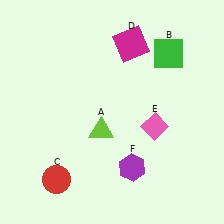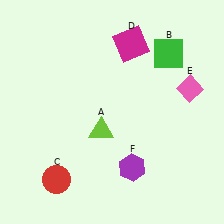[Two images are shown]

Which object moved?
The pink diamond (E) moved up.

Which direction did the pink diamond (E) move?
The pink diamond (E) moved up.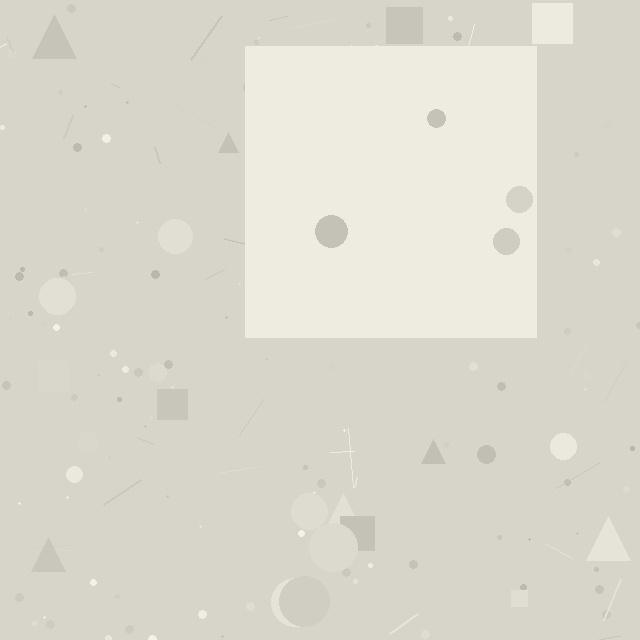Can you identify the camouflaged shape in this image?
The camouflaged shape is a square.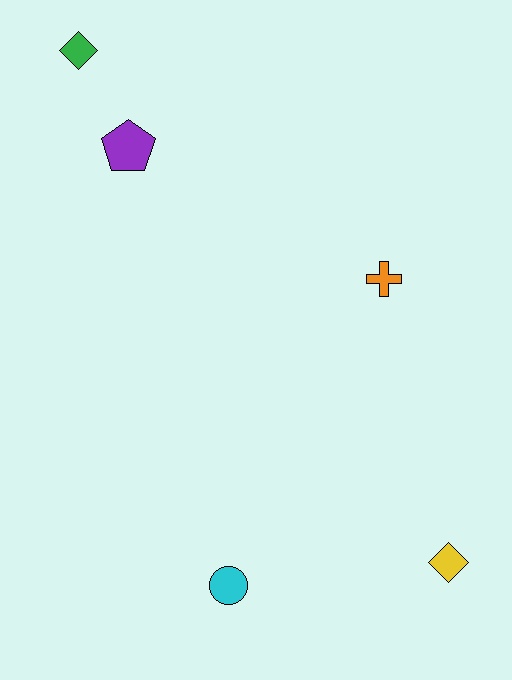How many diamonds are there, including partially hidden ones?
There are 2 diamonds.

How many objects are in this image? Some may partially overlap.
There are 5 objects.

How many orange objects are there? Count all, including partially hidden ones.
There is 1 orange object.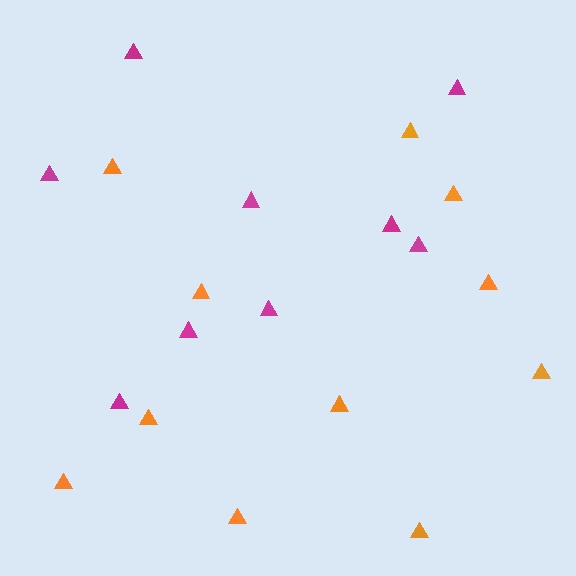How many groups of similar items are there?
There are 2 groups: one group of orange triangles (11) and one group of magenta triangles (9).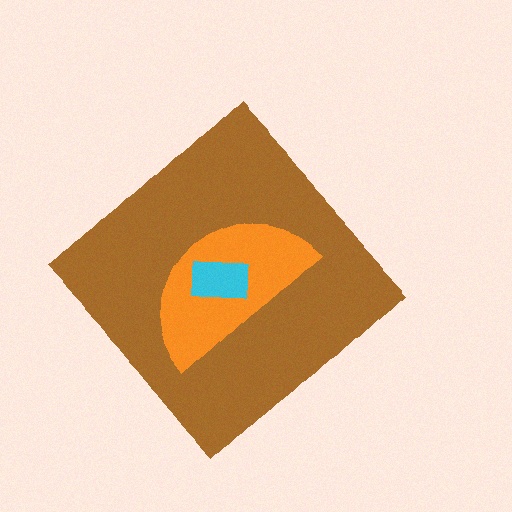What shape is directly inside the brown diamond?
The orange semicircle.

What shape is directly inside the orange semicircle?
The cyan rectangle.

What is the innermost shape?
The cyan rectangle.